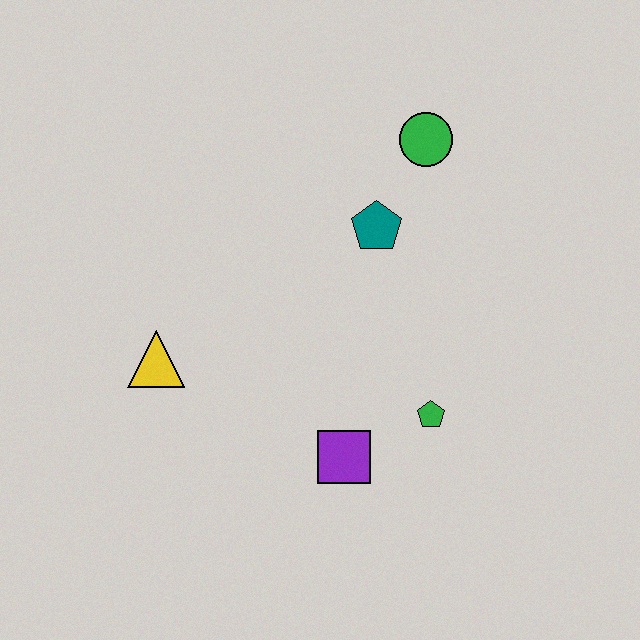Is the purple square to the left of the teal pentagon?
Yes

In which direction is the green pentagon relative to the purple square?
The green pentagon is to the right of the purple square.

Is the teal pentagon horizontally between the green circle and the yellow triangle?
Yes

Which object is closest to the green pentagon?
The purple square is closest to the green pentagon.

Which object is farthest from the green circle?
The yellow triangle is farthest from the green circle.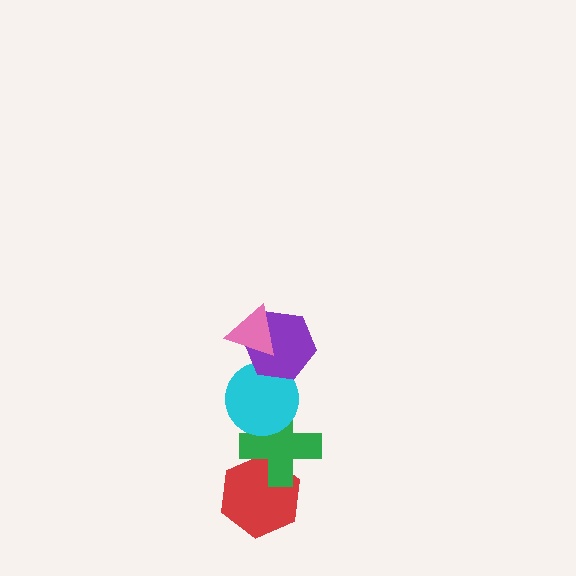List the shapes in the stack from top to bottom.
From top to bottom: the pink triangle, the purple hexagon, the cyan circle, the green cross, the red hexagon.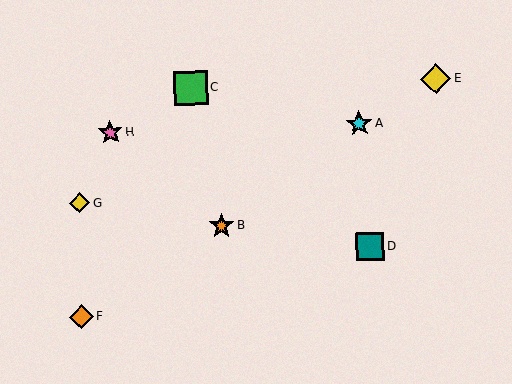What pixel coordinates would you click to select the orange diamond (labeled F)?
Click at (81, 317) to select the orange diamond F.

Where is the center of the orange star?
The center of the orange star is at (221, 226).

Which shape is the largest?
The green square (labeled C) is the largest.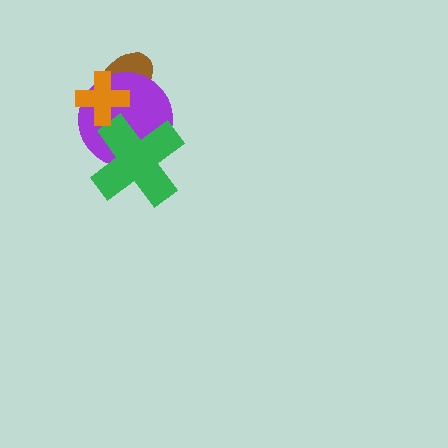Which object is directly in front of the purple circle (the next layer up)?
The green cross is directly in front of the purple circle.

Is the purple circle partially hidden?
Yes, it is partially covered by another shape.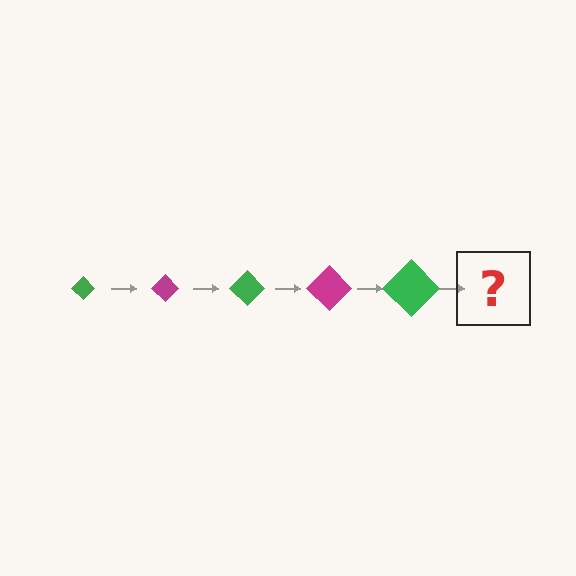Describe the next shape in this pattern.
It should be a magenta diamond, larger than the previous one.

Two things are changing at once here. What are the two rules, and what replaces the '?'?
The two rules are that the diamond grows larger each step and the color cycles through green and magenta. The '?' should be a magenta diamond, larger than the previous one.